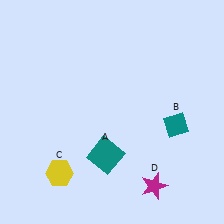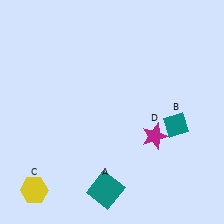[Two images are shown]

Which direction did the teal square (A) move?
The teal square (A) moved down.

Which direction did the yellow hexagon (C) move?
The yellow hexagon (C) moved left.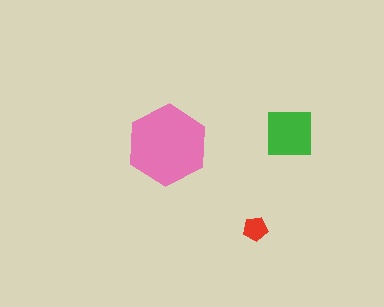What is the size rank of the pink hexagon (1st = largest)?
1st.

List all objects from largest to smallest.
The pink hexagon, the green square, the red pentagon.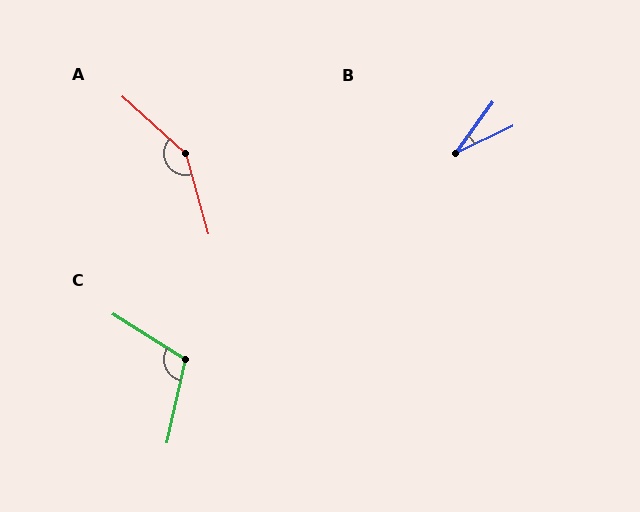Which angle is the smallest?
B, at approximately 28 degrees.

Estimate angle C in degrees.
Approximately 110 degrees.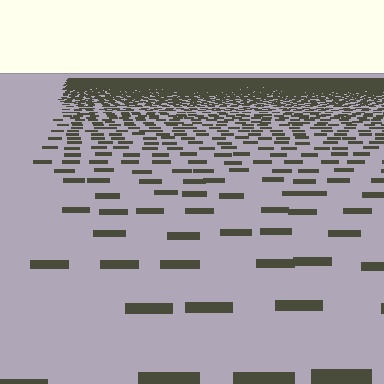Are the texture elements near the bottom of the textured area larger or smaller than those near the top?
Larger. Near the bottom, elements are closer to the viewer and appear at a bigger on-screen size.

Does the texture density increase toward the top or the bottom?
Density increases toward the top.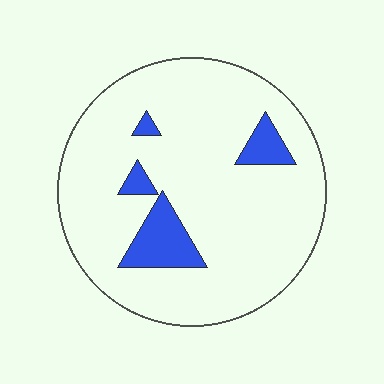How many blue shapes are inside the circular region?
4.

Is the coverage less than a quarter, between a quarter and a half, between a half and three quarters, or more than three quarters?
Less than a quarter.